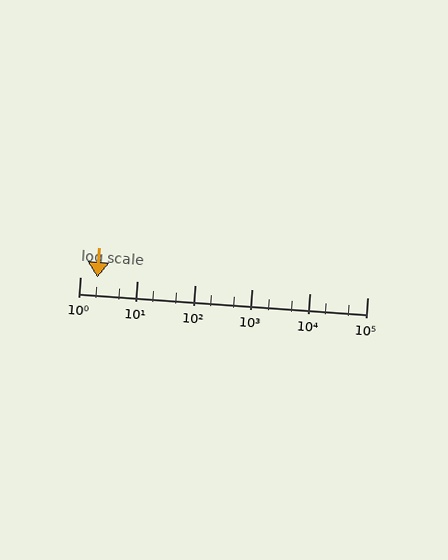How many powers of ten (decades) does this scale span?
The scale spans 5 decades, from 1 to 100000.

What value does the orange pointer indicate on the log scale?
The pointer indicates approximately 2.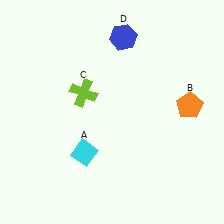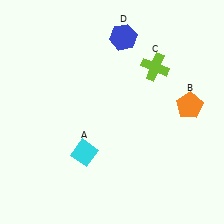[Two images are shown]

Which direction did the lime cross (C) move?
The lime cross (C) moved right.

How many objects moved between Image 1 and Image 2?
1 object moved between the two images.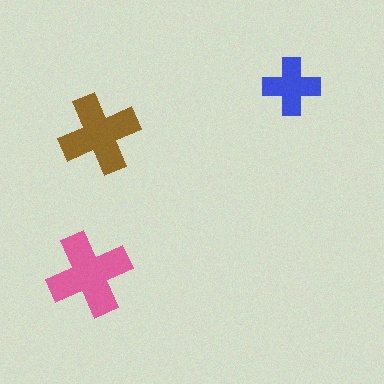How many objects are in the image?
There are 3 objects in the image.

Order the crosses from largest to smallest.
the pink one, the brown one, the blue one.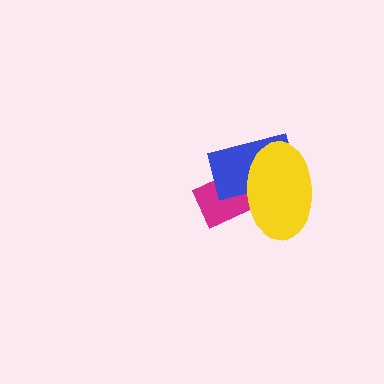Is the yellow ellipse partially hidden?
No, no other shape covers it.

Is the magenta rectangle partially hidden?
Yes, it is partially covered by another shape.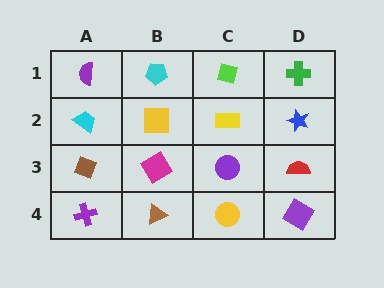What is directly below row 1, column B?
A yellow square.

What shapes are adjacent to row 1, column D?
A blue star (row 2, column D), a lime square (row 1, column C).